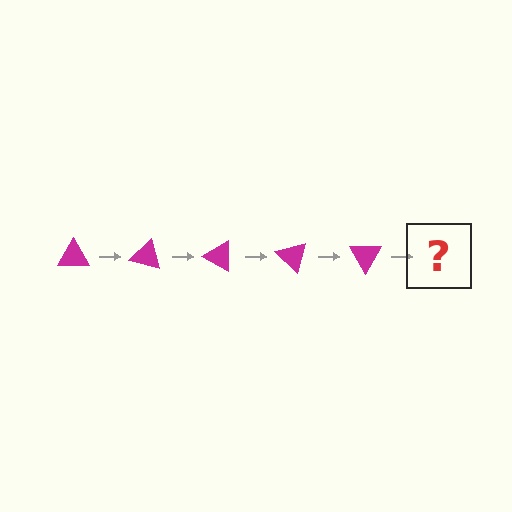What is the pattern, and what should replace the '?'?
The pattern is that the triangle rotates 15 degrees each step. The '?' should be a magenta triangle rotated 75 degrees.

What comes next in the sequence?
The next element should be a magenta triangle rotated 75 degrees.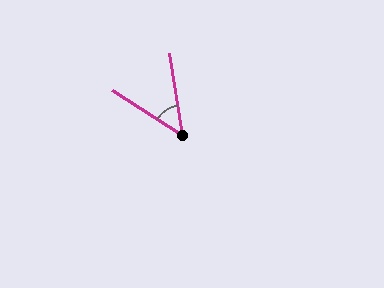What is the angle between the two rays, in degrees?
Approximately 48 degrees.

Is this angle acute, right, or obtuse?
It is acute.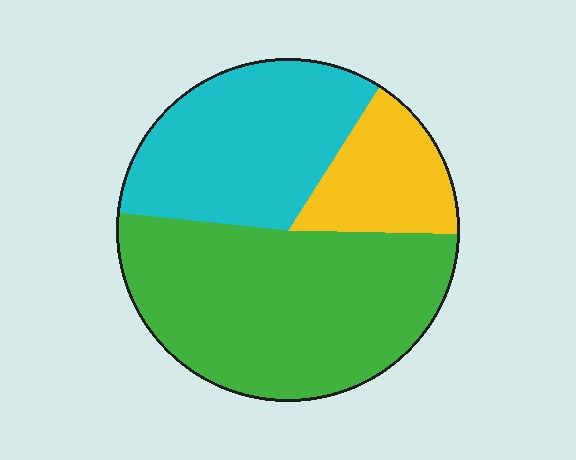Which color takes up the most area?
Green, at roughly 50%.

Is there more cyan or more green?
Green.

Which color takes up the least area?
Yellow, at roughly 15%.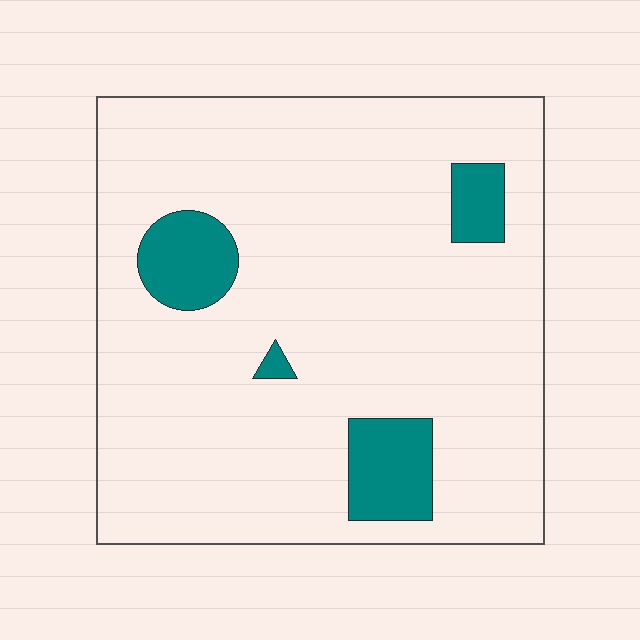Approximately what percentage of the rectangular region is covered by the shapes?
Approximately 10%.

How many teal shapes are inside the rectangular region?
4.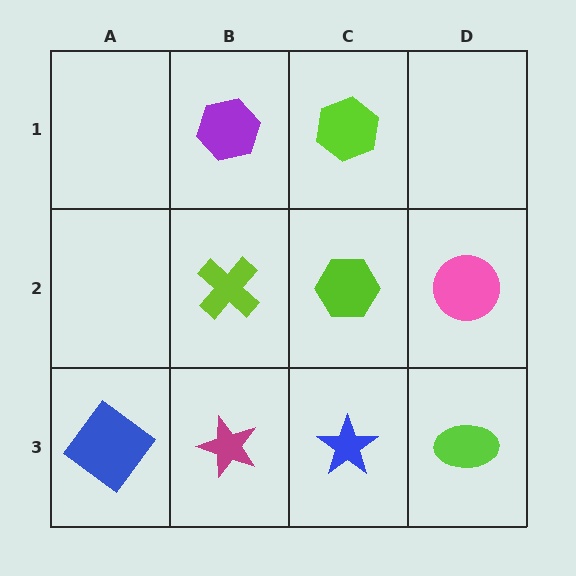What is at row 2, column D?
A pink circle.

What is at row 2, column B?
A lime cross.